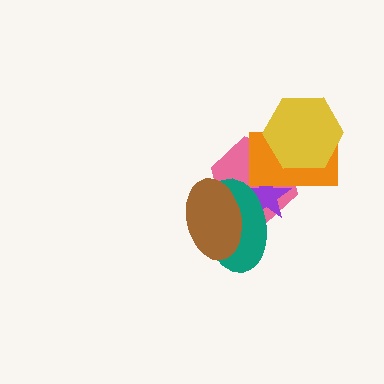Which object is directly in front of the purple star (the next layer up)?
The orange rectangle is directly in front of the purple star.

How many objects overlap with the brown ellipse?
3 objects overlap with the brown ellipse.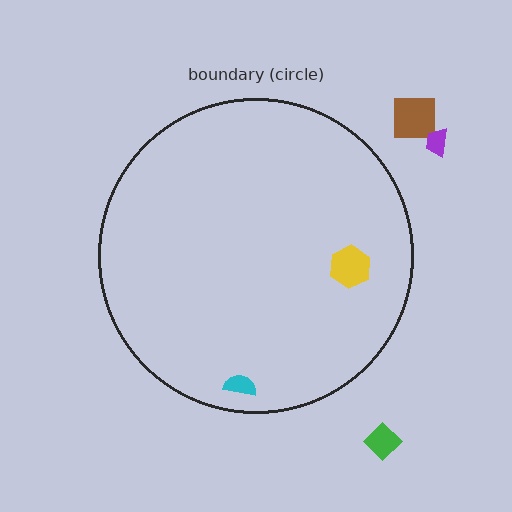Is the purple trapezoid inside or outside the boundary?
Outside.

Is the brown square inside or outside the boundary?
Outside.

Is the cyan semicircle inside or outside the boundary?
Inside.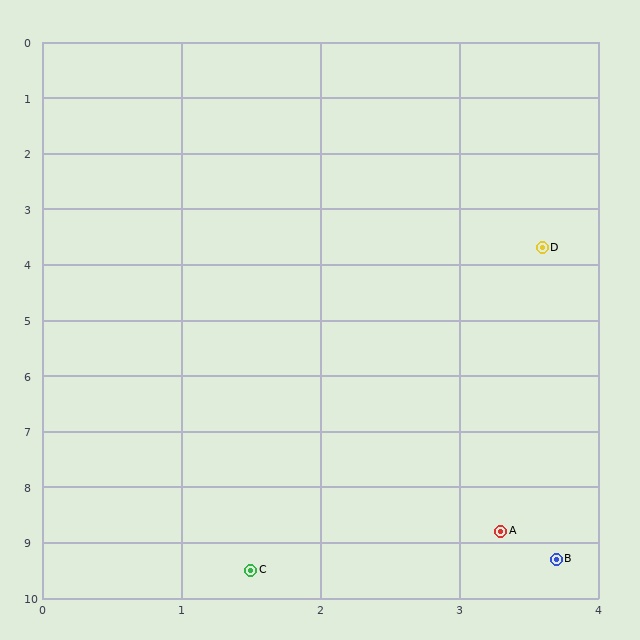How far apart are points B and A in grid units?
Points B and A are about 0.6 grid units apart.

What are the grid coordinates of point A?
Point A is at approximately (3.3, 8.8).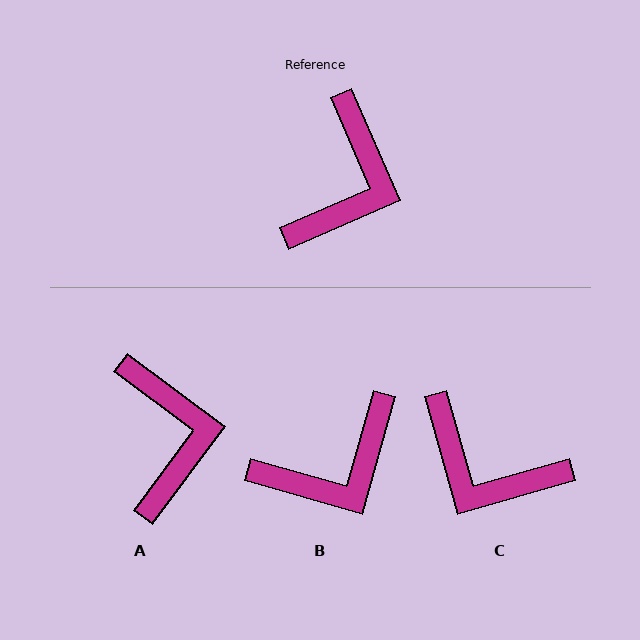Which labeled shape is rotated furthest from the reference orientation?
C, about 98 degrees away.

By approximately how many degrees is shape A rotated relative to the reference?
Approximately 30 degrees counter-clockwise.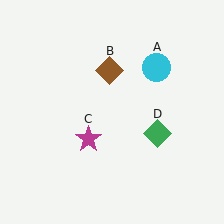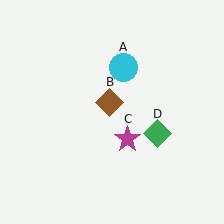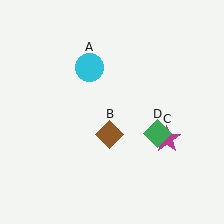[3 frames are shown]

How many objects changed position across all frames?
3 objects changed position: cyan circle (object A), brown diamond (object B), magenta star (object C).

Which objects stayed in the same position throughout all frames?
Green diamond (object D) remained stationary.